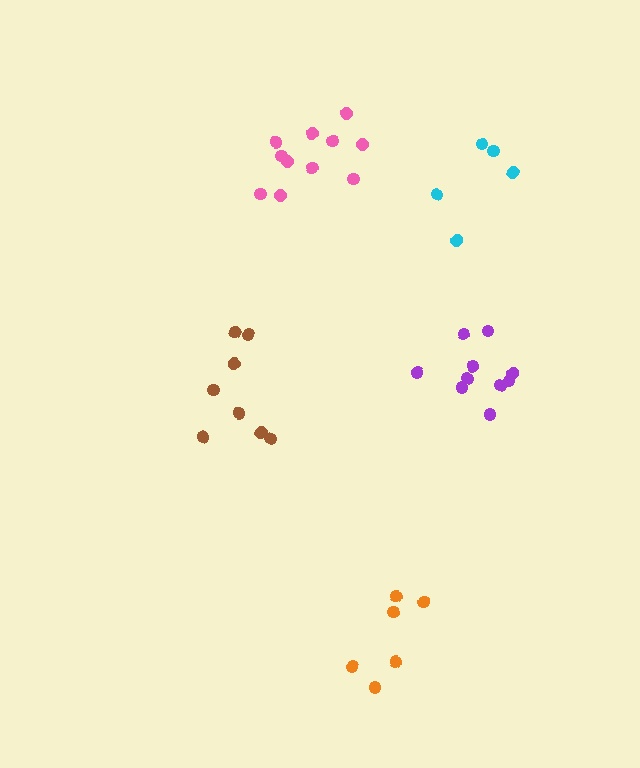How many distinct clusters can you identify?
There are 5 distinct clusters.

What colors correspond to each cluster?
The clusters are colored: purple, brown, cyan, orange, pink.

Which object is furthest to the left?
The brown cluster is leftmost.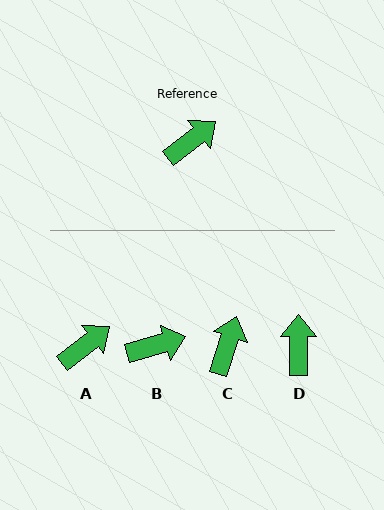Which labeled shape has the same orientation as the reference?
A.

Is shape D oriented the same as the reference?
No, it is off by about 52 degrees.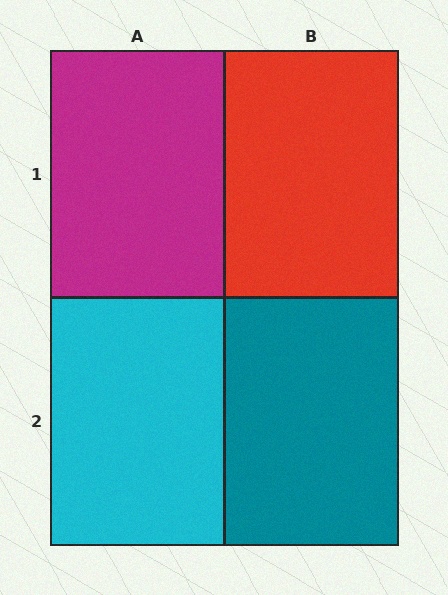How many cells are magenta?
1 cell is magenta.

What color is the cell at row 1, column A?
Magenta.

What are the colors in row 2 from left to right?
Cyan, teal.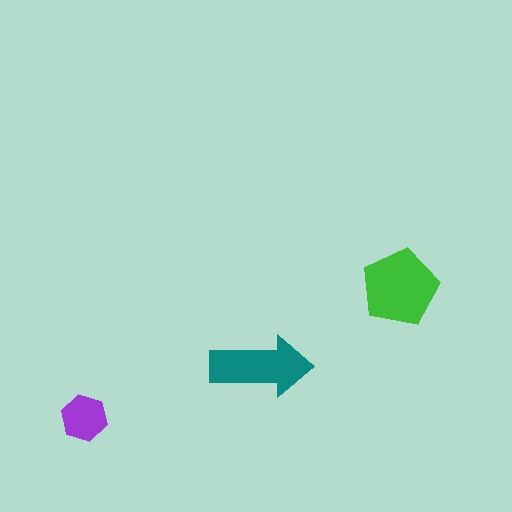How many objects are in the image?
There are 3 objects in the image.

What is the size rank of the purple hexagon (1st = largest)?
3rd.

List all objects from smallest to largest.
The purple hexagon, the teal arrow, the green pentagon.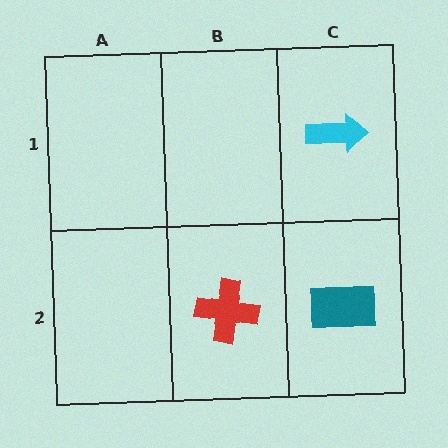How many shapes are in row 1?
1 shape.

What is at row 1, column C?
A cyan arrow.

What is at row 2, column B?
A red cross.